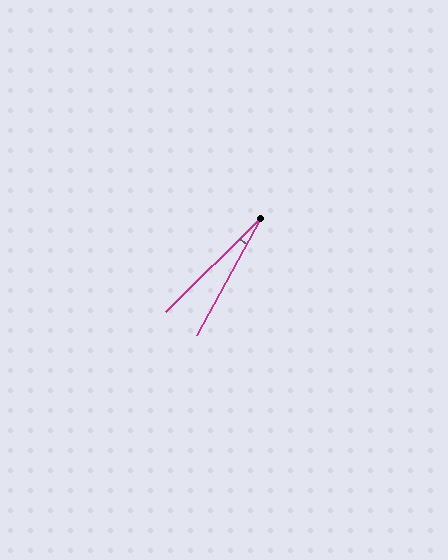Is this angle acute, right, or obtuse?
It is acute.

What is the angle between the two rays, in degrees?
Approximately 17 degrees.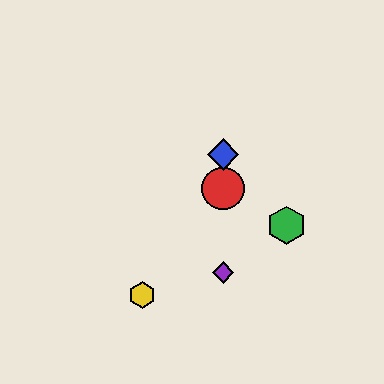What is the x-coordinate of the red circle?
The red circle is at x≈223.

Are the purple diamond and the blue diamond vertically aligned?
Yes, both are at x≈223.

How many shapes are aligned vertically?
3 shapes (the red circle, the blue diamond, the purple diamond) are aligned vertically.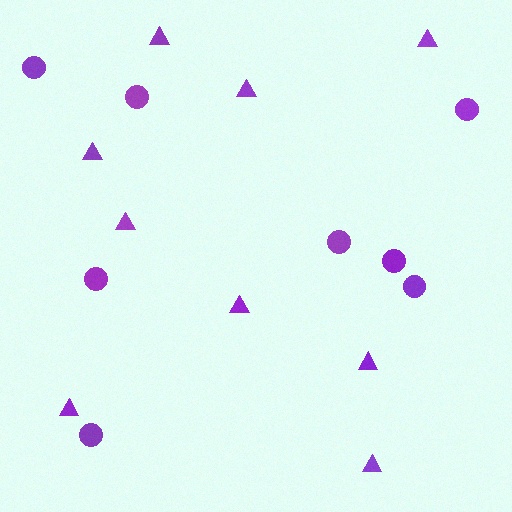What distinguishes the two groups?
There are 2 groups: one group of circles (8) and one group of triangles (9).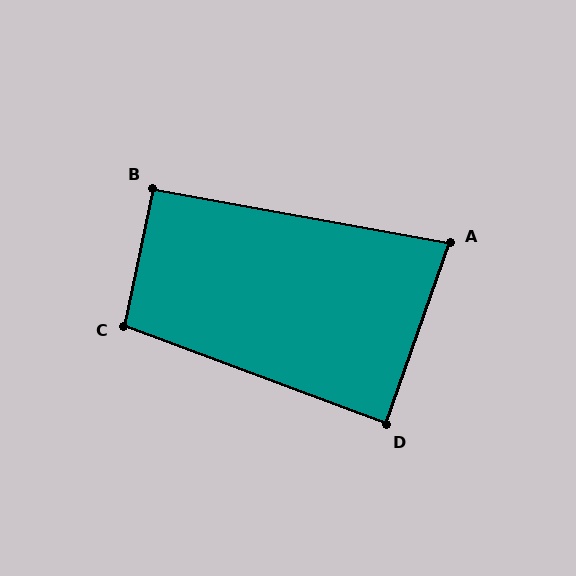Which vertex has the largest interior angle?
C, at approximately 99 degrees.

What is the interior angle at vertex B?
Approximately 91 degrees (approximately right).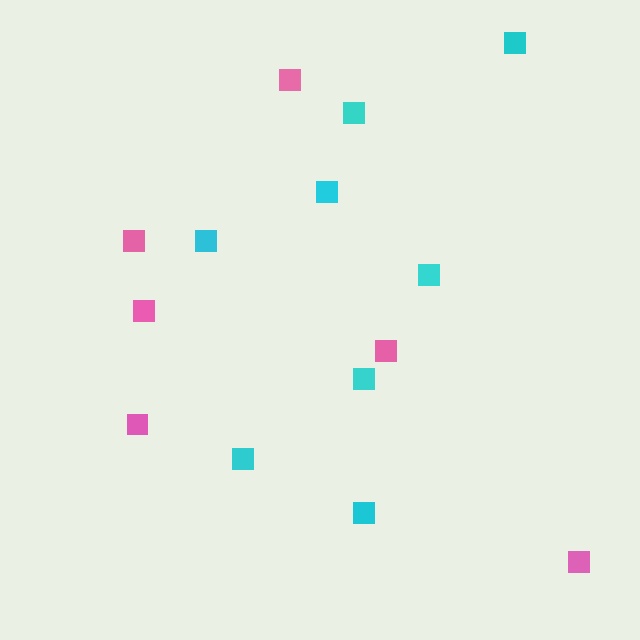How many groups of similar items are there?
There are 2 groups: one group of cyan squares (8) and one group of pink squares (6).